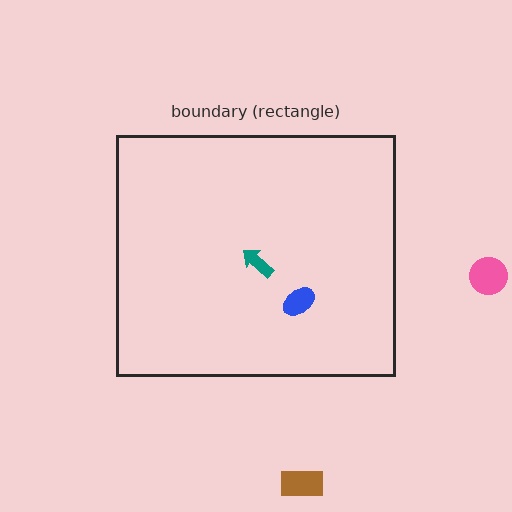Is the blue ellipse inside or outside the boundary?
Inside.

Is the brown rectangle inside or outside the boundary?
Outside.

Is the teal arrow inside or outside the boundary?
Inside.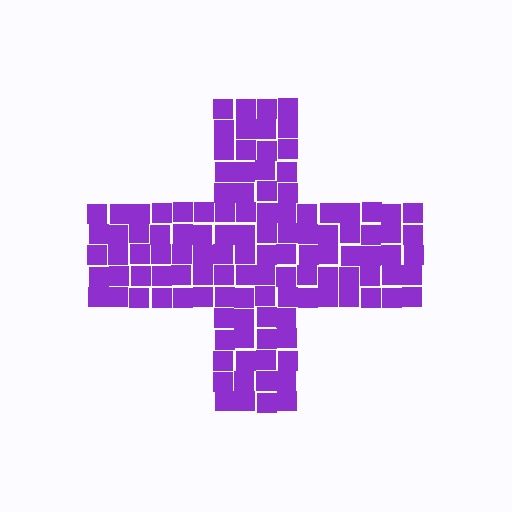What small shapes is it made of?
It is made of small squares.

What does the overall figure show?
The overall figure shows a cross.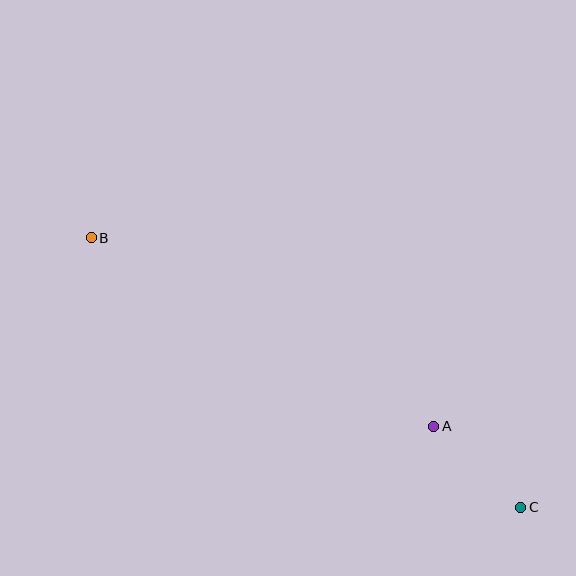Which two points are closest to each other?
Points A and C are closest to each other.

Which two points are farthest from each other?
Points B and C are farthest from each other.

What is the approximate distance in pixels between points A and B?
The distance between A and B is approximately 391 pixels.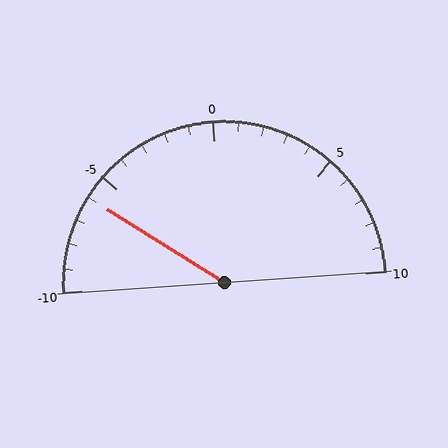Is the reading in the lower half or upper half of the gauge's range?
The reading is in the lower half of the range (-10 to 10).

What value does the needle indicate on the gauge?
The needle indicates approximately -6.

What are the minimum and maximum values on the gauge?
The gauge ranges from -10 to 10.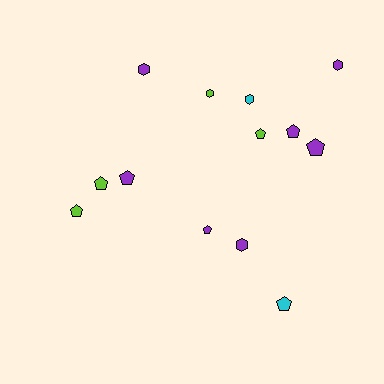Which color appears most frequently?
Purple, with 7 objects.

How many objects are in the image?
There are 13 objects.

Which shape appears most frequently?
Pentagon, with 8 objects.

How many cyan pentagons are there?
There is 1 cyan pentagon.